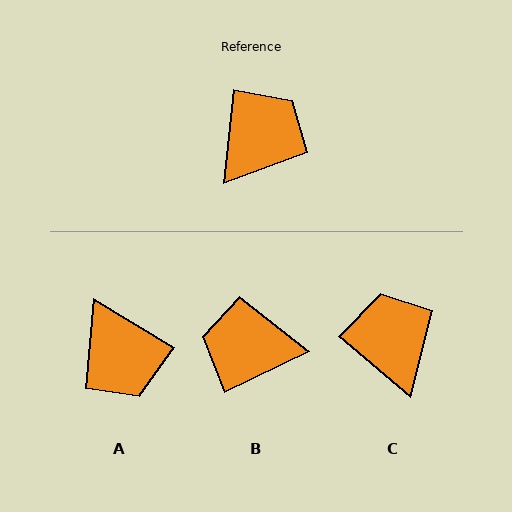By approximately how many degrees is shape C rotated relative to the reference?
Approximately 56 degrees counter-clockwise.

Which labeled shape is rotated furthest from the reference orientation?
B, about 121 degrees away.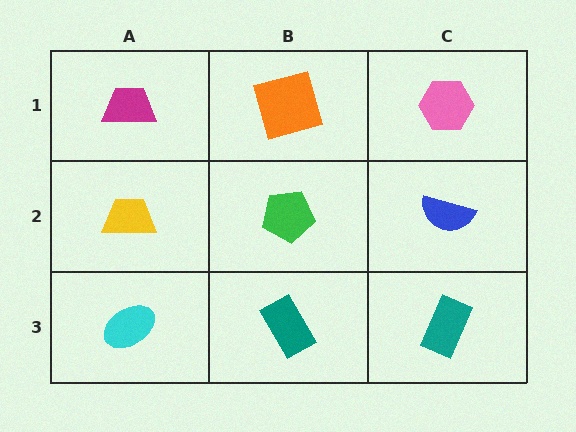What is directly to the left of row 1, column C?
An orange square.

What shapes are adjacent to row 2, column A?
A magenta trapezoid (row 1, column A), a cyan ellipse (row 3, column A), a green pentagon (row 2, column B).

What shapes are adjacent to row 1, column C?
A blue semicircle (row 2, column C), an orange square (row 1, column B).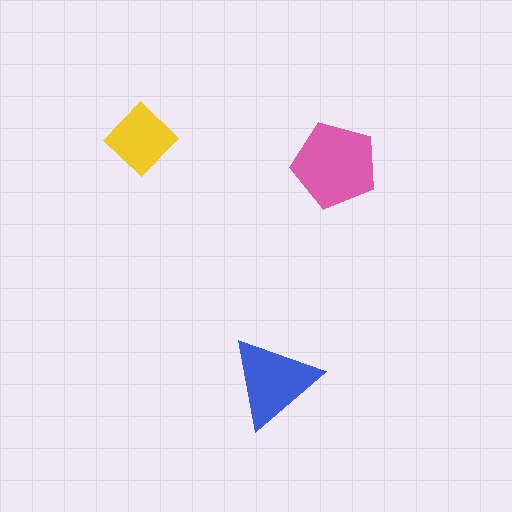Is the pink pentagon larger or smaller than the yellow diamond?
Larger.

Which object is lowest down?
The blue triangle is bottommost.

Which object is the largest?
The pink pentagon.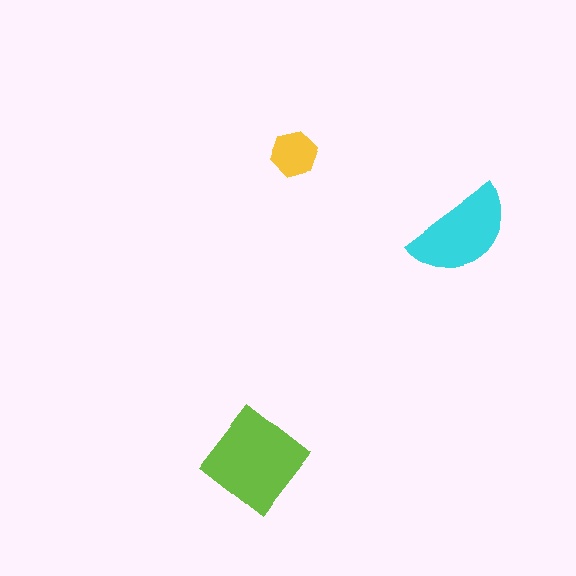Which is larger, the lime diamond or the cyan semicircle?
The lime diamond.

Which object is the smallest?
The yellow hexagon.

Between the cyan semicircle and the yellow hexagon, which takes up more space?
The cyan semicircle.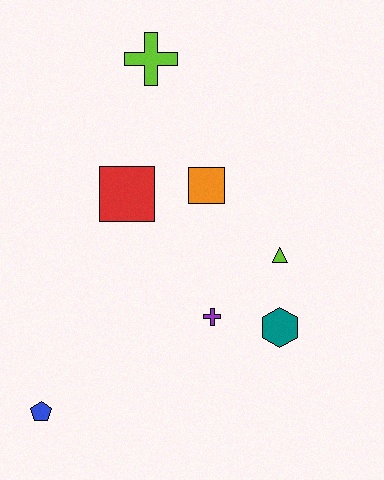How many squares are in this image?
There are 2 squares.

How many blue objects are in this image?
There is 1 blue object.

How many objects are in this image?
There are 7 objects.